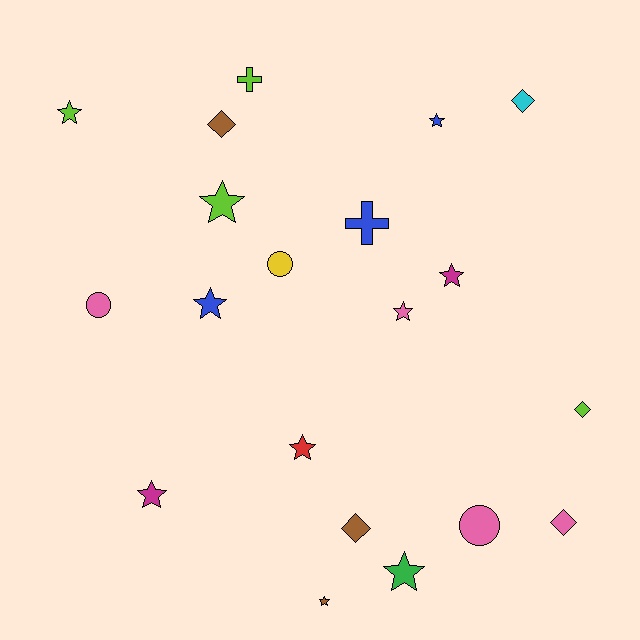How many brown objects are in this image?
There are 3 brown objects.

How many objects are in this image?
There are 20 objects.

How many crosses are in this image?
There are 2 crosses.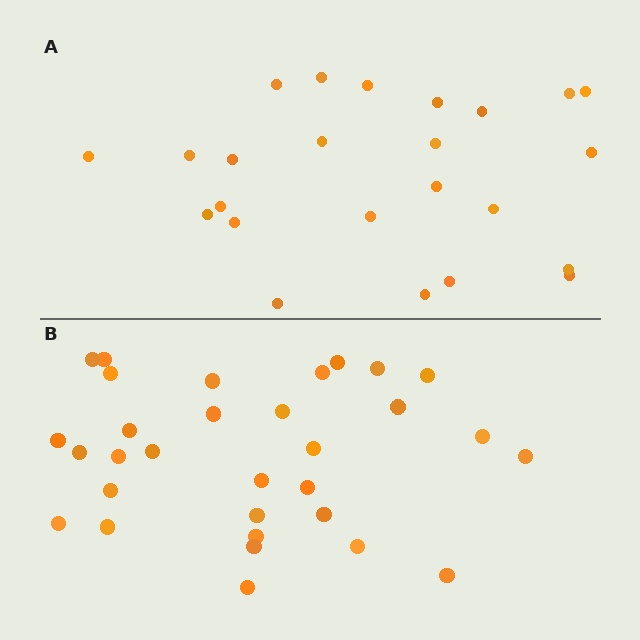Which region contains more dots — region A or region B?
Region B (the bottom region) has more dots.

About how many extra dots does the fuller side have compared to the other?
Region B has roughly 8 or so more dots than region A.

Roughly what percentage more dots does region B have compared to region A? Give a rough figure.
About 30% more.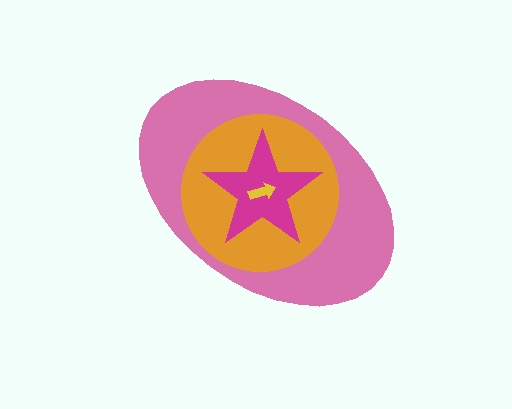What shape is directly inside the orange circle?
The magenta star.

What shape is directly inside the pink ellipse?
The orange circle.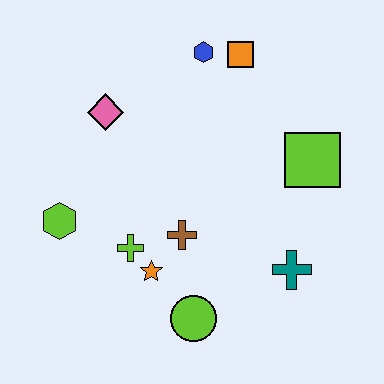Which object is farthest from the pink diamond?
The teal cross is farthest from the pink diamond.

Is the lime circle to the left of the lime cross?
No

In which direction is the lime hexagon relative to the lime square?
The lime hexagon is to the left of the lime square.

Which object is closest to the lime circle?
The orange star is closest to the lime circle.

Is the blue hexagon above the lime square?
Yes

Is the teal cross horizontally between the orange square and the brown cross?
No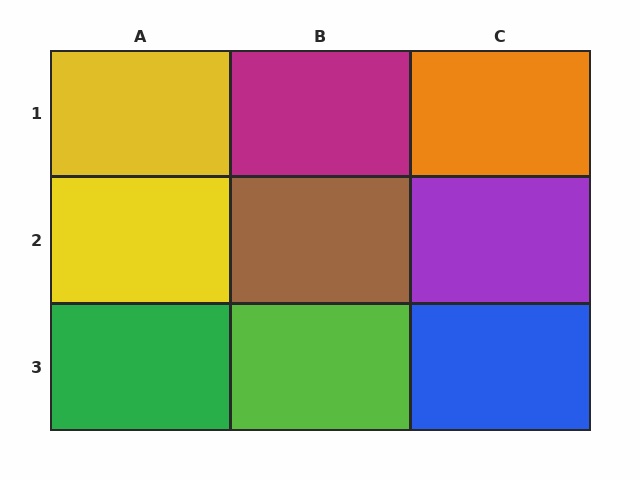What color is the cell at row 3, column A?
Green.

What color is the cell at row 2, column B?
Brown.